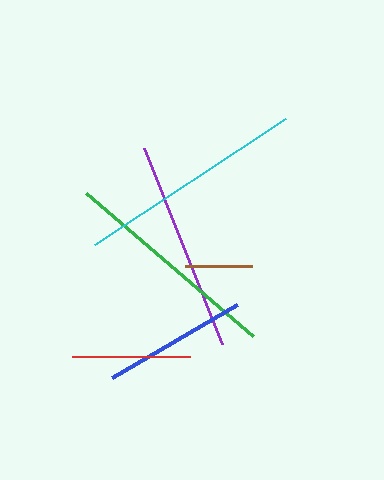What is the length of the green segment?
The green segment is approximately 221 pixels long.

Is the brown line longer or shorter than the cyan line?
The cyan line is longer than the brown line.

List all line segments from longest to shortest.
From longest to shortest: cyan, green, purple, blue, red, brown.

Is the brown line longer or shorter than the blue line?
The blue line is longer than the brown line.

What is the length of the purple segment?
The purple segment is approximately 212 pixels long.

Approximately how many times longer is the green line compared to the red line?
The green line is approximately 1.9 times the length of the red line.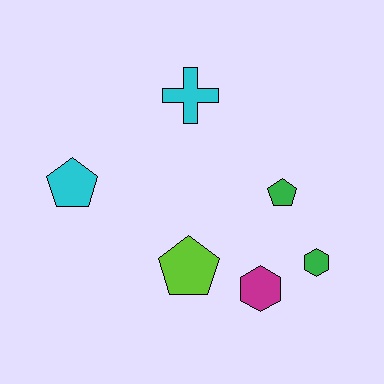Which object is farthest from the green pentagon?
The cyan pentagon is farthest from the green pentagon.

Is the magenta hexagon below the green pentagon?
Yes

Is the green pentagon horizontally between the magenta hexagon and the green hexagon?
Yes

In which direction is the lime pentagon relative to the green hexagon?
The lime pentagon is to the left of the green hexagon.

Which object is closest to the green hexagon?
The magenta hexagon is closest to the green hexagon.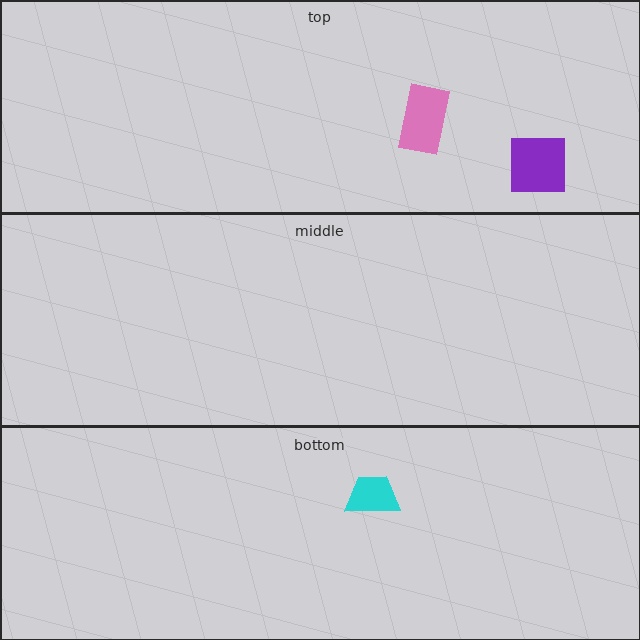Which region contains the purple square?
The top region.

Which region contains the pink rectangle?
The top region.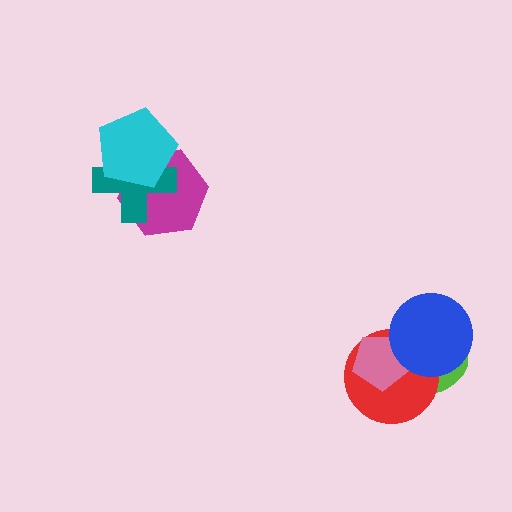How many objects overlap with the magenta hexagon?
2 objects overlap with the magenta hexagon.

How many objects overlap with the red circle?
3 objects overlap with the red circle.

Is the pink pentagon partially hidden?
Yes, it is partially covered by another shape.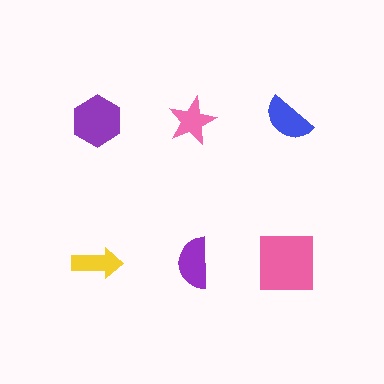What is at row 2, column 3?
A pink square.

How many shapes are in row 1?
3 shapes.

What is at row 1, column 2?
A pink star.